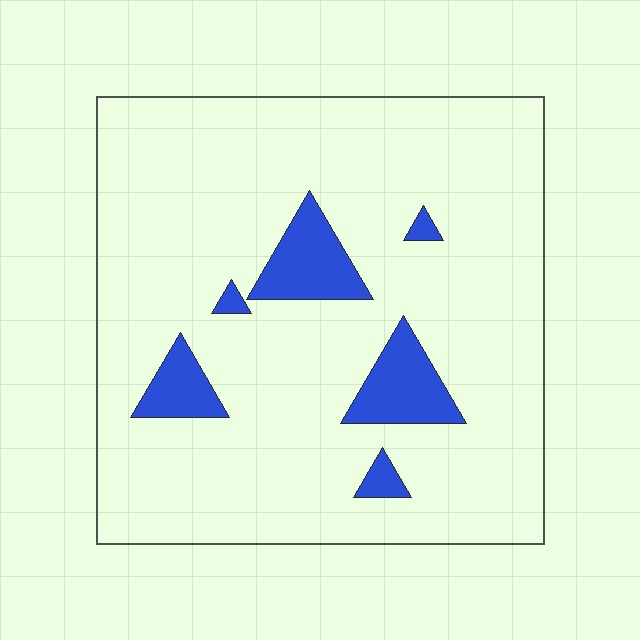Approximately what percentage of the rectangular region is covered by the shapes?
Approximately 10%.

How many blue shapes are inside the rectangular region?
6.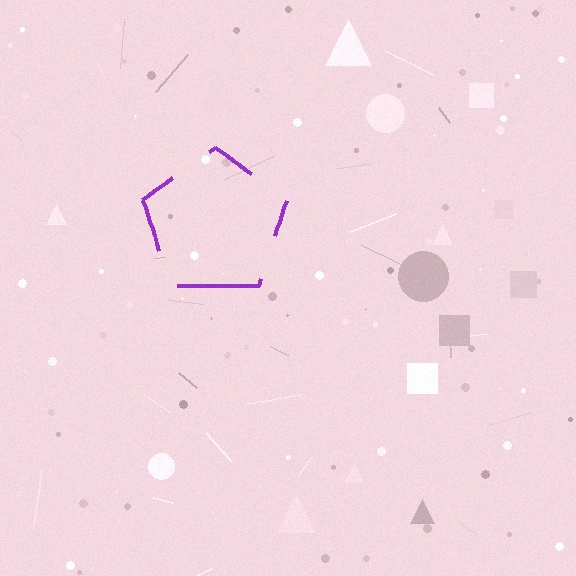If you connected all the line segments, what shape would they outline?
They would outline a pentagon.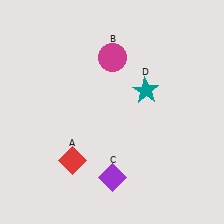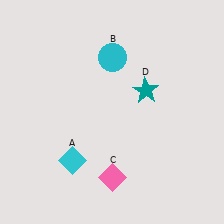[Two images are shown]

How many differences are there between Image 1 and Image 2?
There are 3 differences between the two images.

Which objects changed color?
A changed from red to cyan. B changed from magenta to cyan. C changed from purple to pink.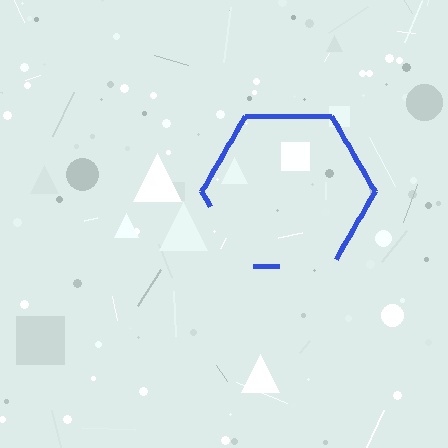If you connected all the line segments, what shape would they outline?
They would outline a hexagon.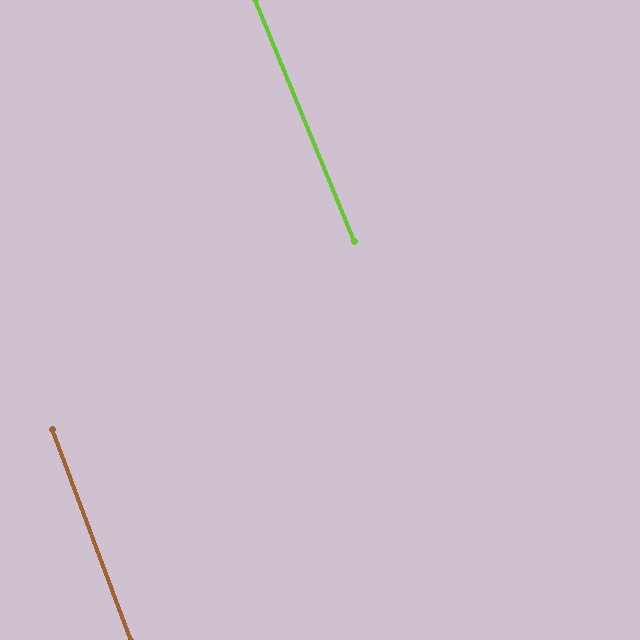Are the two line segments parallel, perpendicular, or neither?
Parallel — their directions differ by only 1.9°.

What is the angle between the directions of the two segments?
Approximately 2 degrees.